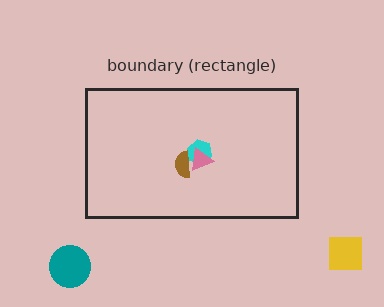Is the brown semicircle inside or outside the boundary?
Inside.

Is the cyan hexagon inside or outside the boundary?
Inside.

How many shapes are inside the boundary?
3 inside, 2 outside.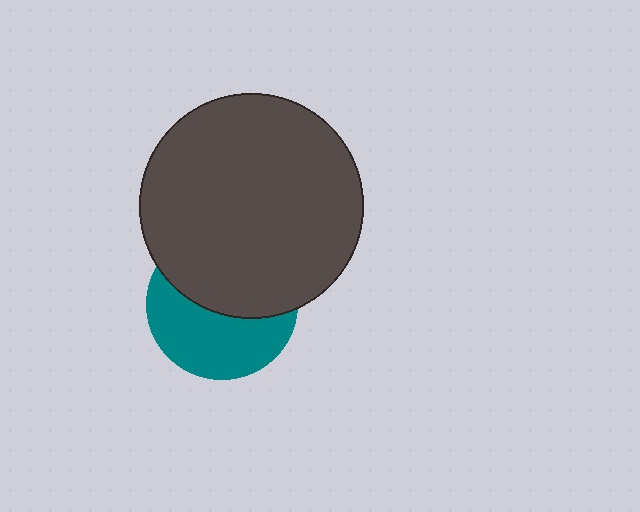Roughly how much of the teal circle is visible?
About half of it is visible (roughly 49%).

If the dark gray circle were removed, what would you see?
You would see the complete teal circle.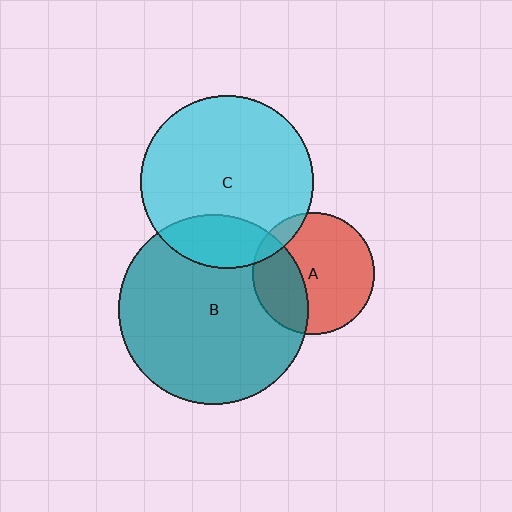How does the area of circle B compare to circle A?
Approximately 2.4 times.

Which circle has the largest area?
Circle B (teal).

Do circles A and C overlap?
Yes.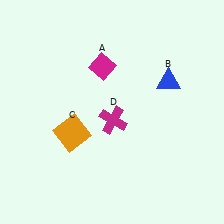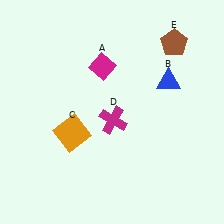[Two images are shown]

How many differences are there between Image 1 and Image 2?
There is 1 difference between the two images.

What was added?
A brown pentagon (E) was added in Image 2.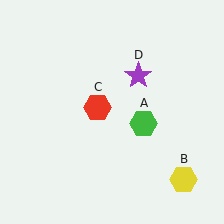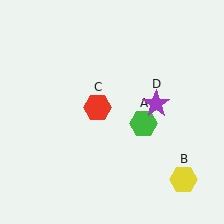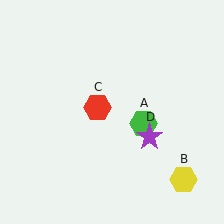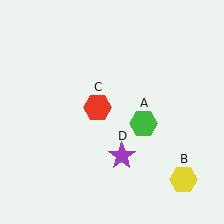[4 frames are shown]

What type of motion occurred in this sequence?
The purple star (object D) rotated clockwise around the center of the scene.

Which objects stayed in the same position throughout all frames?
Green hexagon (object A) and yellow hexagon (object B) and red hexagon (object C) remained stationary.